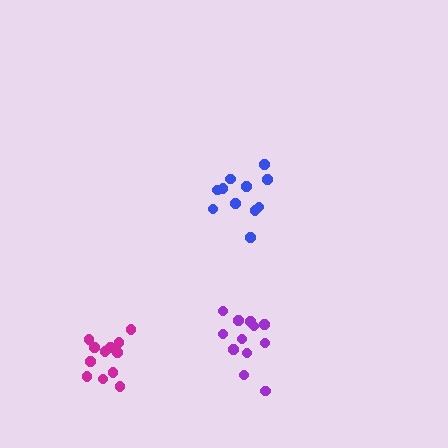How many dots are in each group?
Group 1: 11 dots, Group 2: 12 dots, Group 3: 12 dots (35 total).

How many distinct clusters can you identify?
There are 3 distinct clusters.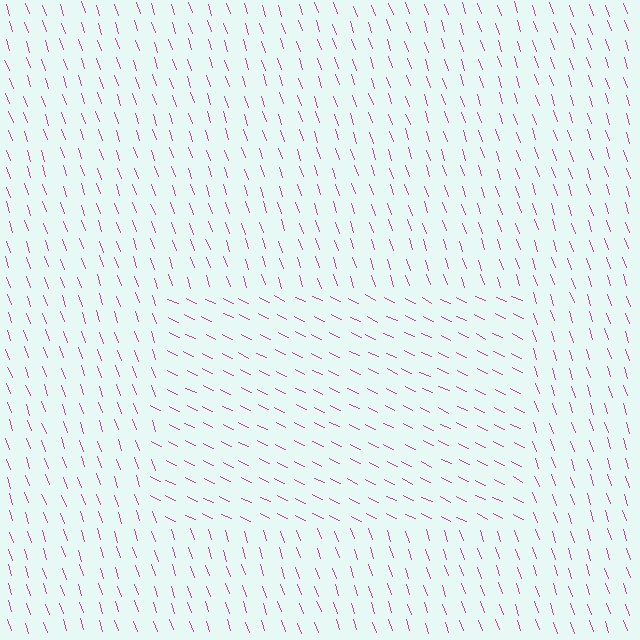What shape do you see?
I see a rectangle.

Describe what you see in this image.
The image is filled with small magenta line segments. A rectangle region in the image has lines oriented differently from the surrounding lines, creating a visible texture boundary.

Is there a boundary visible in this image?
Yes, there is a texture boundary formed by a change in line orientation.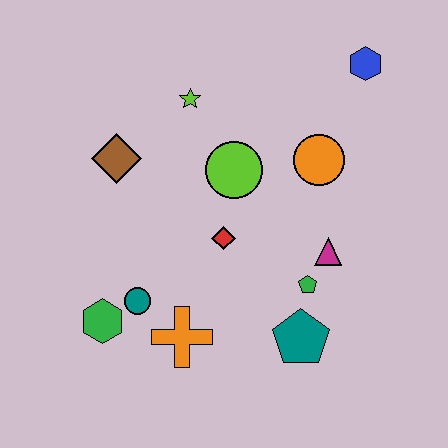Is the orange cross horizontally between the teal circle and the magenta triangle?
Yes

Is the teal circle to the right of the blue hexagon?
No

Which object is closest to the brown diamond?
The lime star is closest to the brown diamond.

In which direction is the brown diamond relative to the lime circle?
The brown diamond is to the left of the lime circle.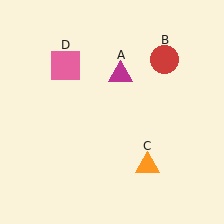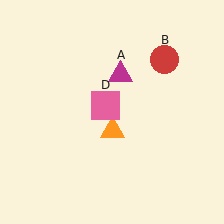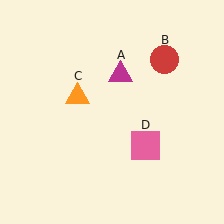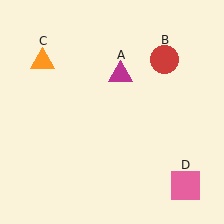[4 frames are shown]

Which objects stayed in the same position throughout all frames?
Magenta triangle (object A) and red circle (object B) remained stationary.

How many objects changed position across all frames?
2 objects changed position: orange triangle (object C), pink square (object D).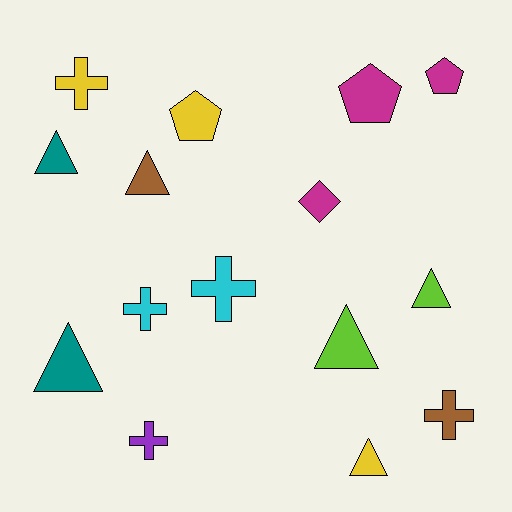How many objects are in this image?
There are 15 objects.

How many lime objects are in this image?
There are 2 lime objects.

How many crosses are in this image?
There are 5 crosses.